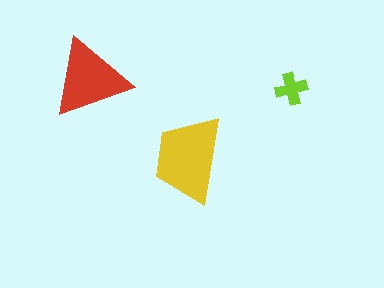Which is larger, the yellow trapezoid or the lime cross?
The yellow trapezoid.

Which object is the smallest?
The lime cross.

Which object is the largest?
The yellow trapezoid.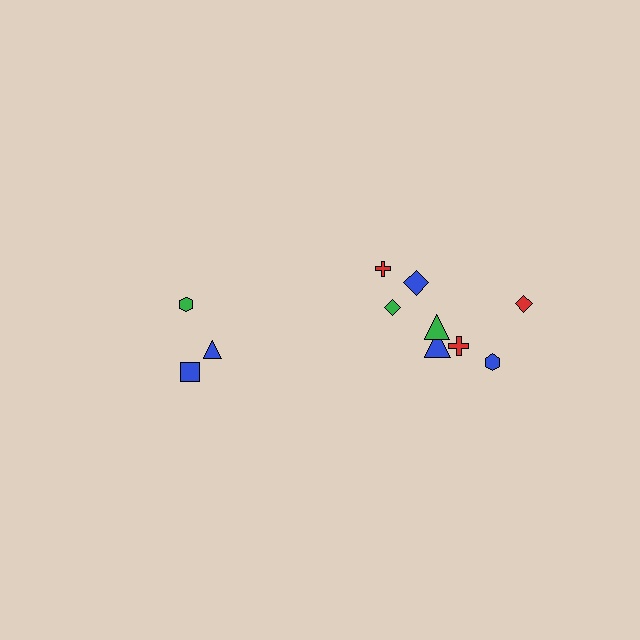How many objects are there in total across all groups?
There are 11 objects.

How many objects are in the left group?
There are 3 objects.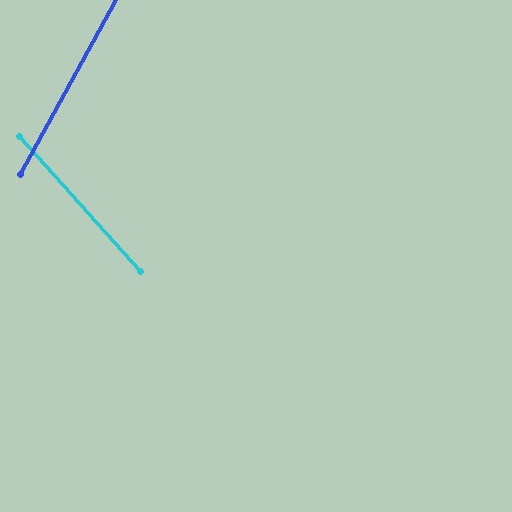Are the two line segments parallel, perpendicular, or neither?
Neither parallel nor perpendicular — they differ by about 70°.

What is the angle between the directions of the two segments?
Approximately 70 degrees.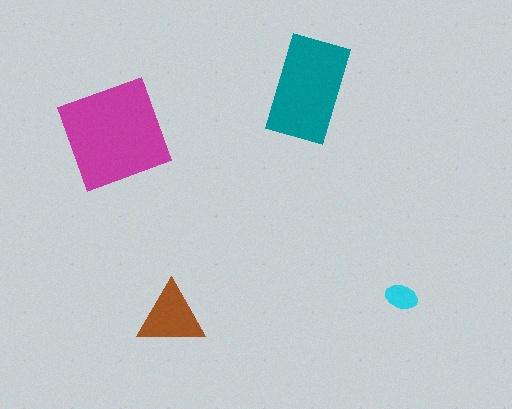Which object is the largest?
The magenta square.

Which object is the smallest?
The cyan ellipse.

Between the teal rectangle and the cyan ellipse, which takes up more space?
The teal rectangle.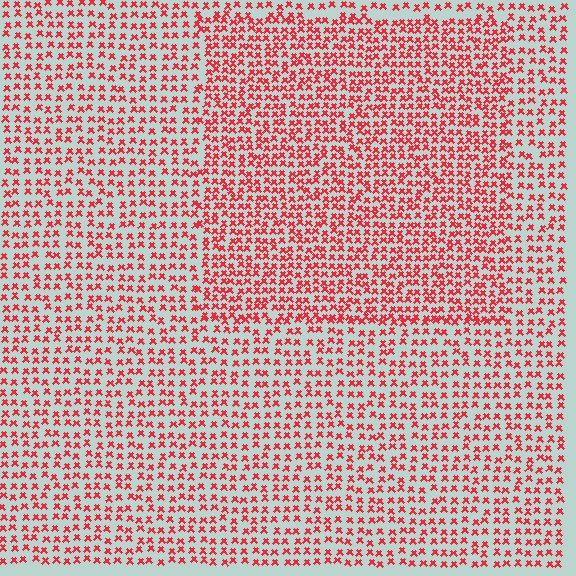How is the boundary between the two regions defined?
The boundary is defined by a change in element density (approximately 1.6x ratio). All elements are the same color, size, and shape.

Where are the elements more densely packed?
The elements are more densely packed inside the rectangle boundary.